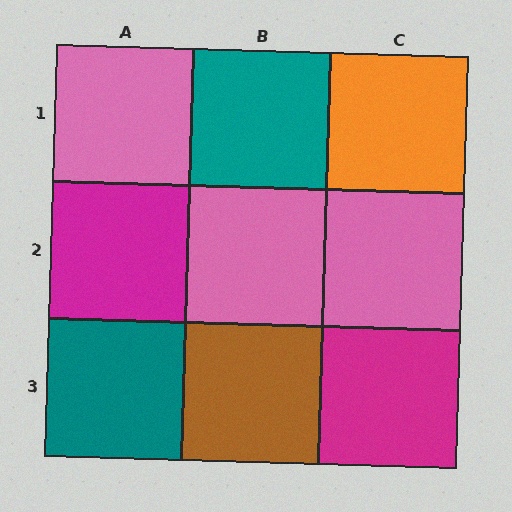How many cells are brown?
1 cell is brown.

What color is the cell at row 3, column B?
Brown.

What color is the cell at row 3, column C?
Magenta.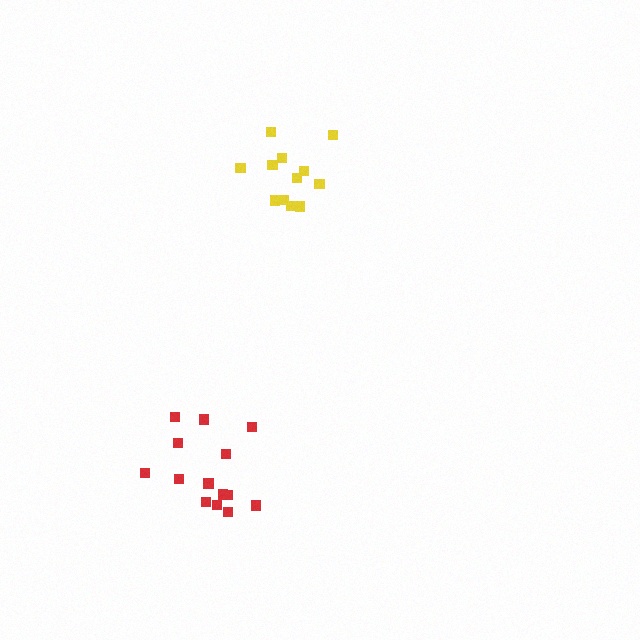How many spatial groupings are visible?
There are 2 spatial groupings.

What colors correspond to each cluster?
The clusters are colored: yellow, red.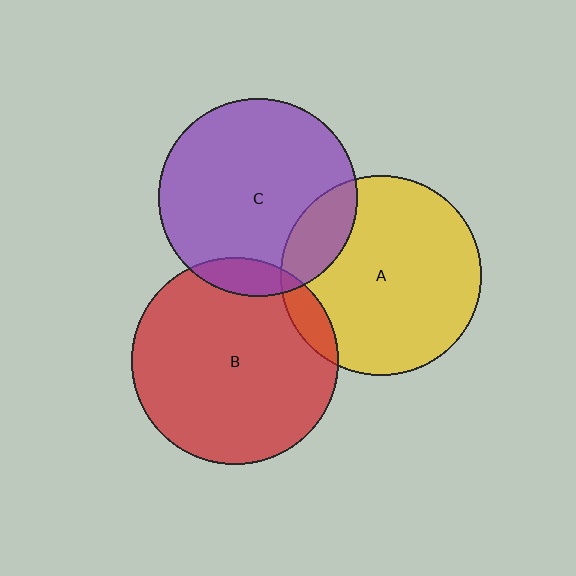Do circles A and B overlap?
Yes.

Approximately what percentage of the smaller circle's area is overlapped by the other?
Approximately 10%.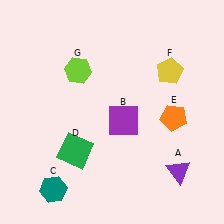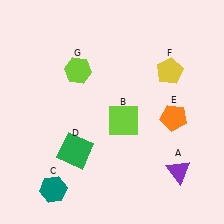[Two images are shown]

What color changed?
The square (B) changed from purple in Image 1 to lime in Image 2.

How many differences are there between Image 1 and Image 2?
There is 1 difference between the two images.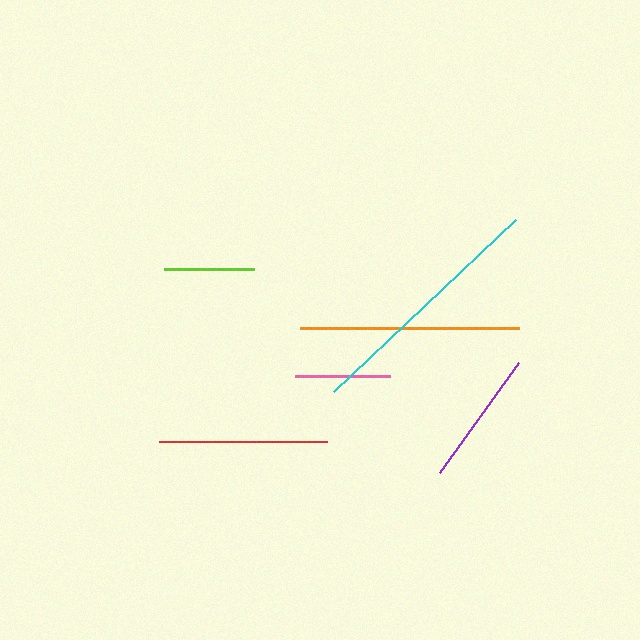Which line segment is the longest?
The cyan line is the longest at approximately 250 pixels.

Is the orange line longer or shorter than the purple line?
The orange line is longer than the purple line.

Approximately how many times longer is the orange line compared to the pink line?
The orange line is approximately 2.3 times the length of the pink line.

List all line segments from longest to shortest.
From longest to shortest: cyan, orange, red, purple, pink, lime.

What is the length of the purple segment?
The purple segment is approximately 136 pixels long.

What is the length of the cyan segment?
The cyan segment is approximately 250 pixels long.